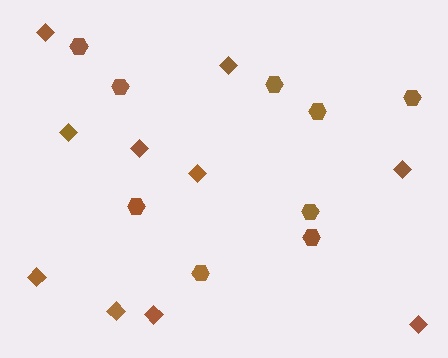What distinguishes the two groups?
There are 2 groups: one group of hexagons (9) and one group of diamonds (10).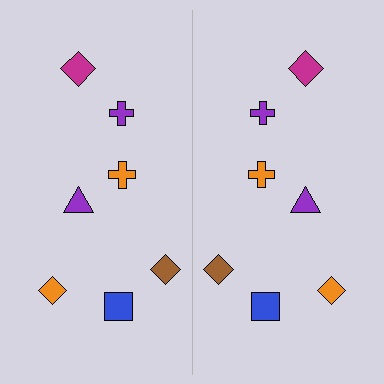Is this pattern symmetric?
Yes, this pattern has bilateral (reflection) symmetry.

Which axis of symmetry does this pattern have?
The pattern has a vertical axis of symmetry running through the center of the image.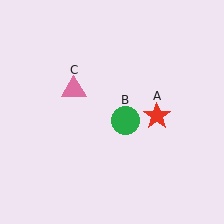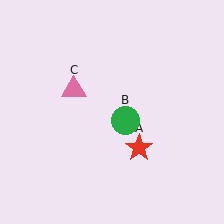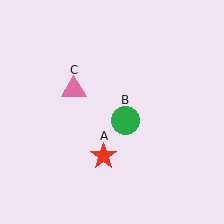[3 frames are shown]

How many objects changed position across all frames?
1 object changed position: red star (object A).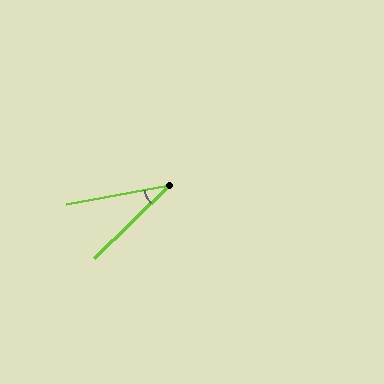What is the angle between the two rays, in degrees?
Approximately 34 degrees.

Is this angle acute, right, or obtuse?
It is acute.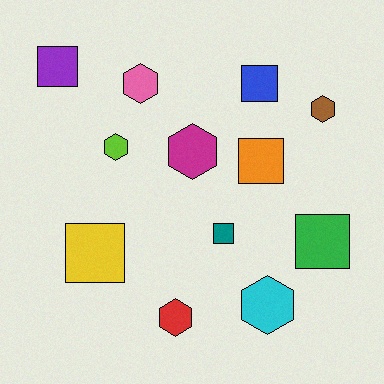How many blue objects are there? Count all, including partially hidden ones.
There is 1 blue object.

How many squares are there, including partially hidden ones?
There are 6 squares.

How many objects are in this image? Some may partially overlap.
There are 12 objects.